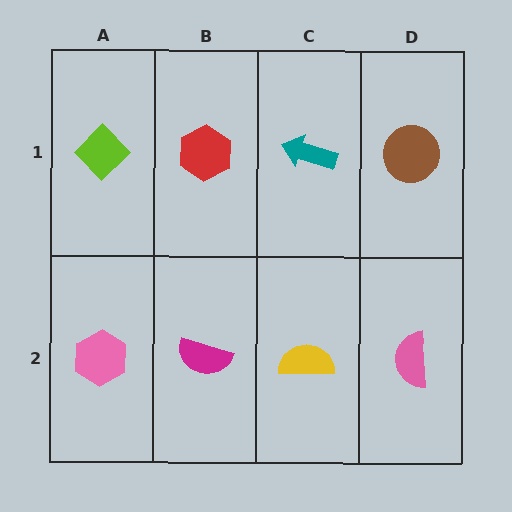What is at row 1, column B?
A red hexagon.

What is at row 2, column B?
A magenta semicircle.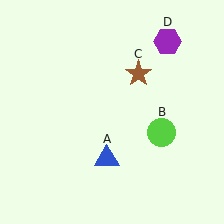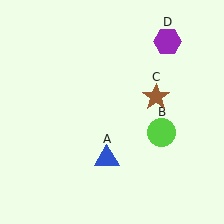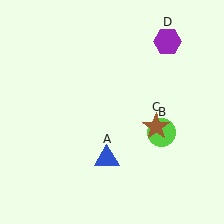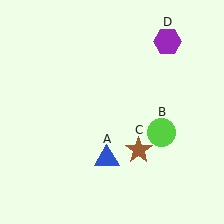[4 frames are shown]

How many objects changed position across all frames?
1 object changed position: brown star (object C).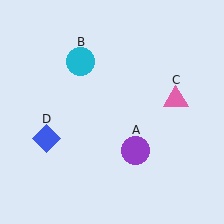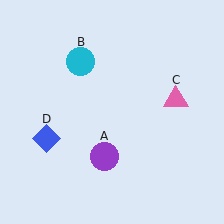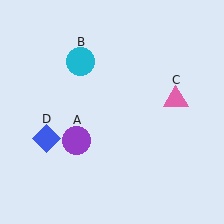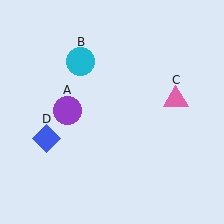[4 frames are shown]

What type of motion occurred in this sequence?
The purple circle (object A) rotated clockwise around the center of the scene.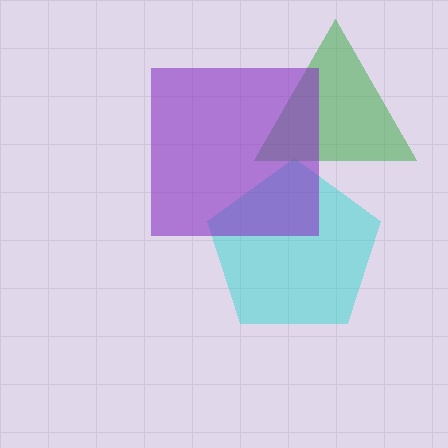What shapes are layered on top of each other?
The layered shapes are: a cyan pentagon, a green triangle, a purple square.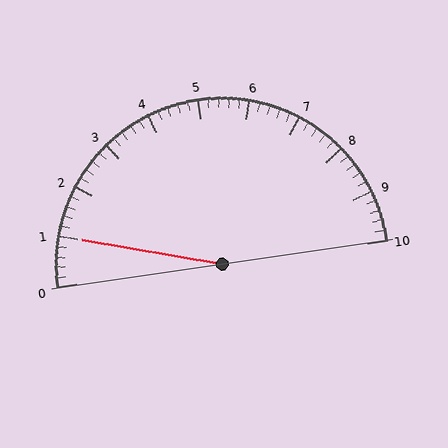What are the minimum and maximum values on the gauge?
The gauge ranges from 0 to 10.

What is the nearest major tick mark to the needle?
The nearest major tick mark is 1.